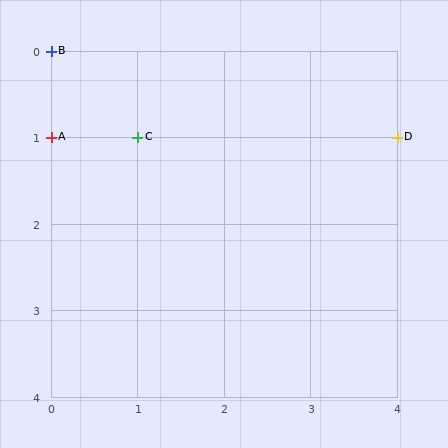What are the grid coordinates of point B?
Point B is at grid coordinates (0, 0).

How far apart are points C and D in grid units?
Points C and D are 3 columns apart.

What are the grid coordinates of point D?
Point D is at grid coordinates (4, 1).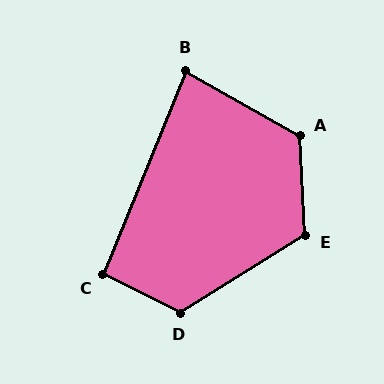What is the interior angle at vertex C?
Approximately 94 degrees (approximately right).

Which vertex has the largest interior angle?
A, at approximately 123 degrees.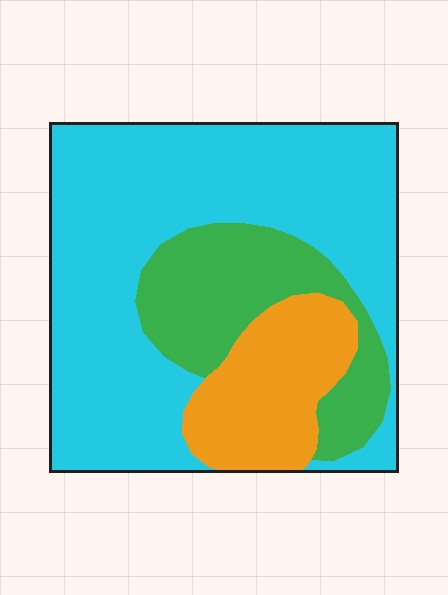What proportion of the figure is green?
Green covers about 20% of the figure.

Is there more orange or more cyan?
Cyan.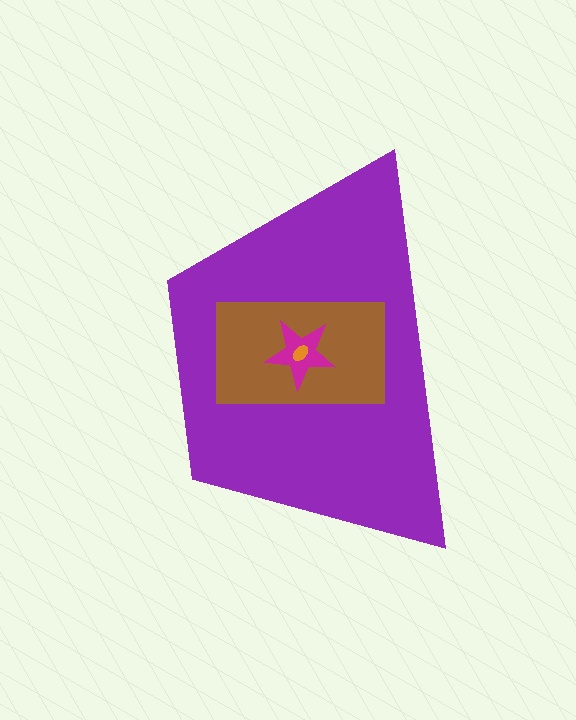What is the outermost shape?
The purple trapezoid.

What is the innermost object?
The orange ellipse.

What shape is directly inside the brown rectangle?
The magenta star.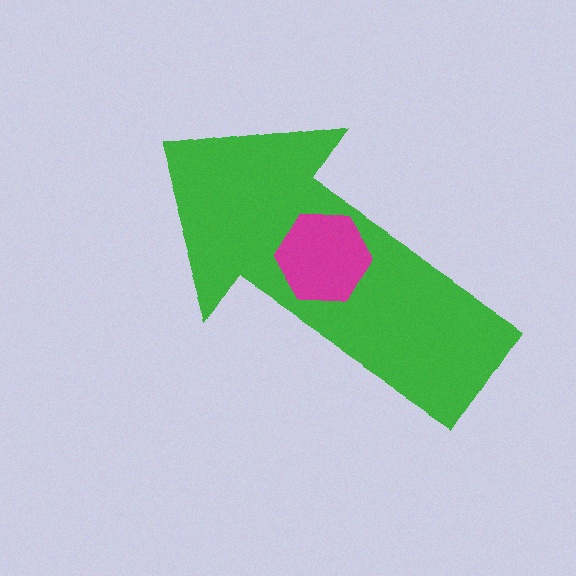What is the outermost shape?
The green arrow.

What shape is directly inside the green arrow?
The magenta hexagon.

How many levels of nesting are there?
2.